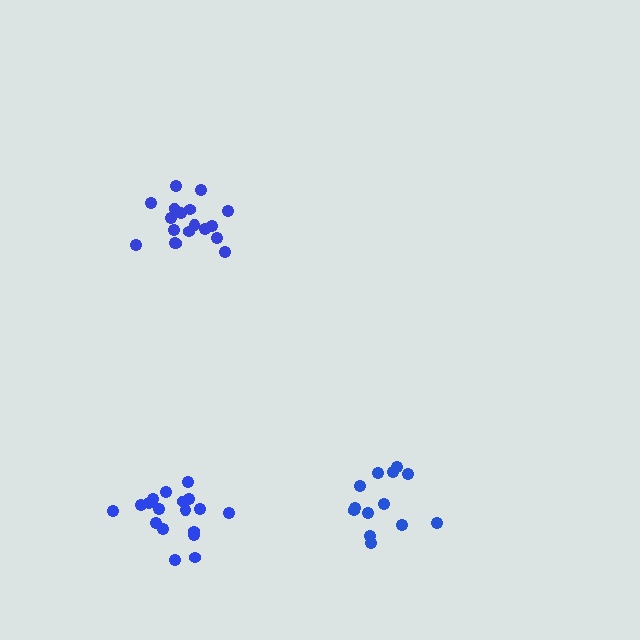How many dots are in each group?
Group 1: 13 dots, Group 2: 18 dots, Group 3: 18 dots (49 total).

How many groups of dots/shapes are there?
There are 3 groups.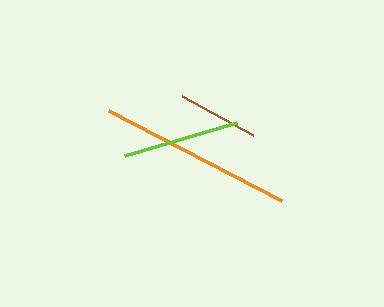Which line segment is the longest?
The orange line is the longest at approximately 195 pixels.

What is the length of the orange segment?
The orange segment is approximately 195 pixels long.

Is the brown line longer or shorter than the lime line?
The lime line is longer than the brown line.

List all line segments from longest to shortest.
From longest to shortest: orange, lime, brown.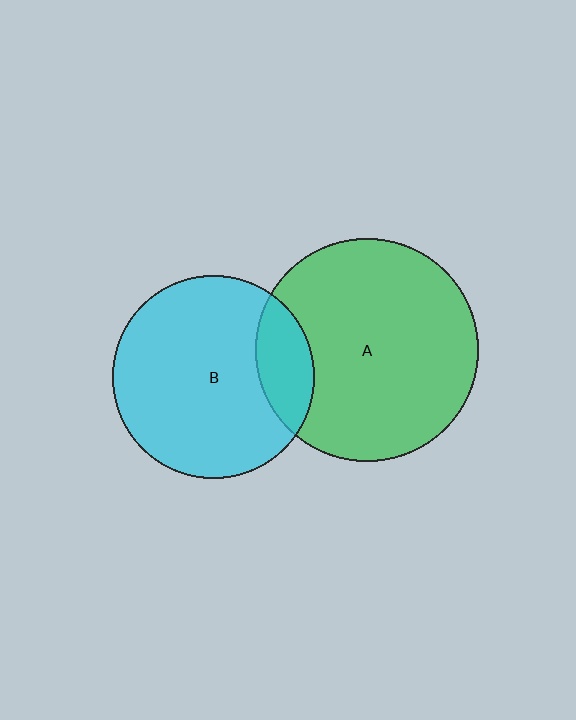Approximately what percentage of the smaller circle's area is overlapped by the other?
Approximately 20%.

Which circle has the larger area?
Circle A (green).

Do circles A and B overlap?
Yes.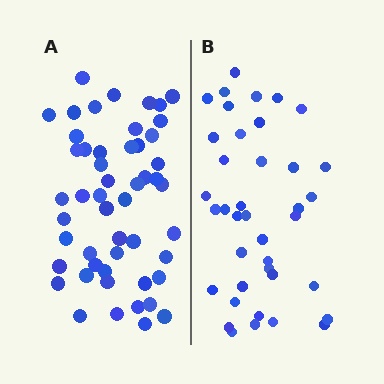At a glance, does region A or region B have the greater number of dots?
Region A (the left region) has more dots.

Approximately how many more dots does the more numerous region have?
Region A has roughly 12 or so more dots than region B.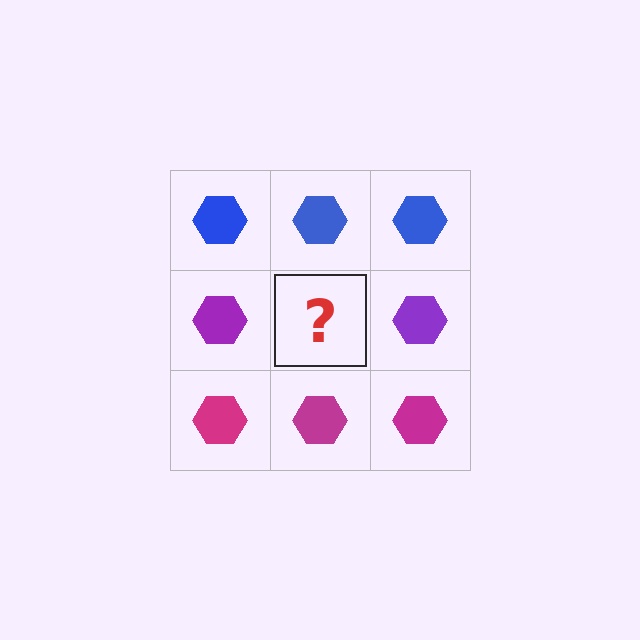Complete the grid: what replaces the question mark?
The question mark should be replaced with a purple hexagon.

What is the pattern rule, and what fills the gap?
The rule is that each row has a consistent color. The gap should be filled with a purple hexagon.